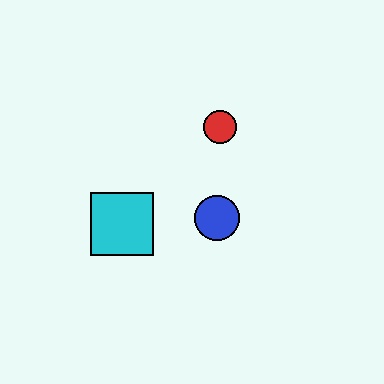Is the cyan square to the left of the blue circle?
Yes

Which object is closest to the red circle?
The blue circle is closest to the red circle.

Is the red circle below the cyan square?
No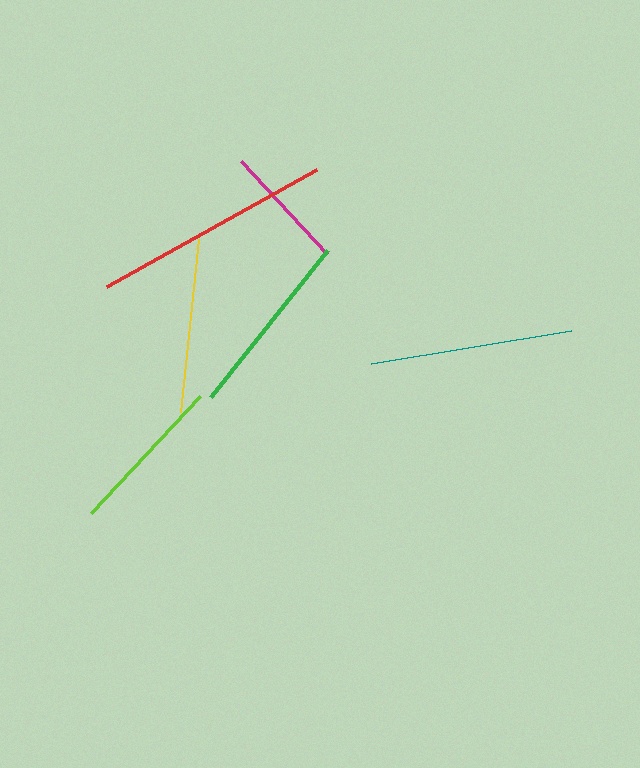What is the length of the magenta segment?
The magenta segment is approximately 127 pixels long.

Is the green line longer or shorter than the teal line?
The teal line is longer than the green line.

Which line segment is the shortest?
The magenta line is the shortest at approximately 127 pixels.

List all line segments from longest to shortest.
From longest to shortest: red, teal, green, yellow, lime, magenta.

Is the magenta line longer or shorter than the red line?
The red line is longer than the magenta line.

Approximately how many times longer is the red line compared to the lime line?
The red line is approximately 1.5 times the length of the lime line.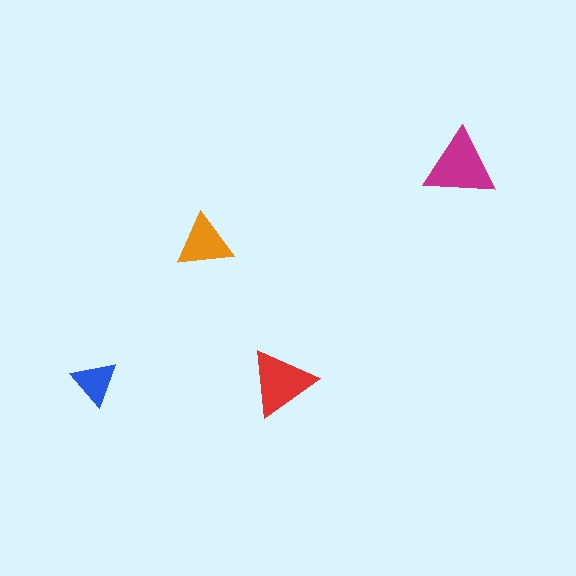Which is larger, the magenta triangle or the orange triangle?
The magenta one.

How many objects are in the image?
There are 4 objects in the image.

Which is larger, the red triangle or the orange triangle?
The red one.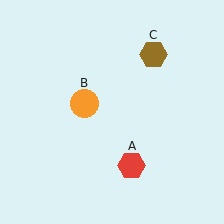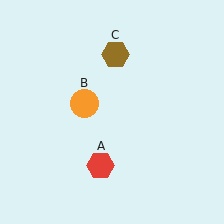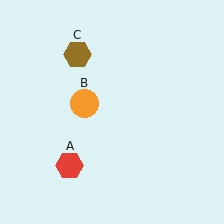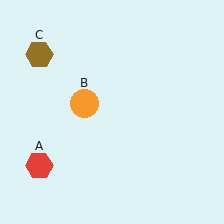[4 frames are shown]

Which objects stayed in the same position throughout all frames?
Orange circle (object B) remained stationary.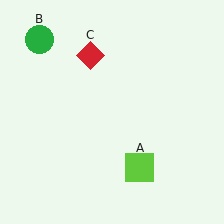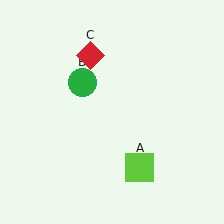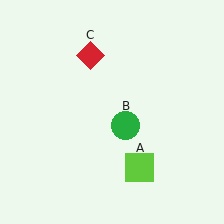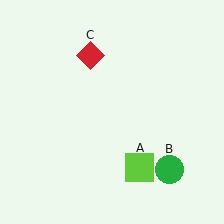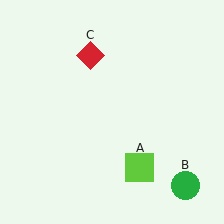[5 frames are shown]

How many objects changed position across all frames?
1 object changed position: green circle (object B).